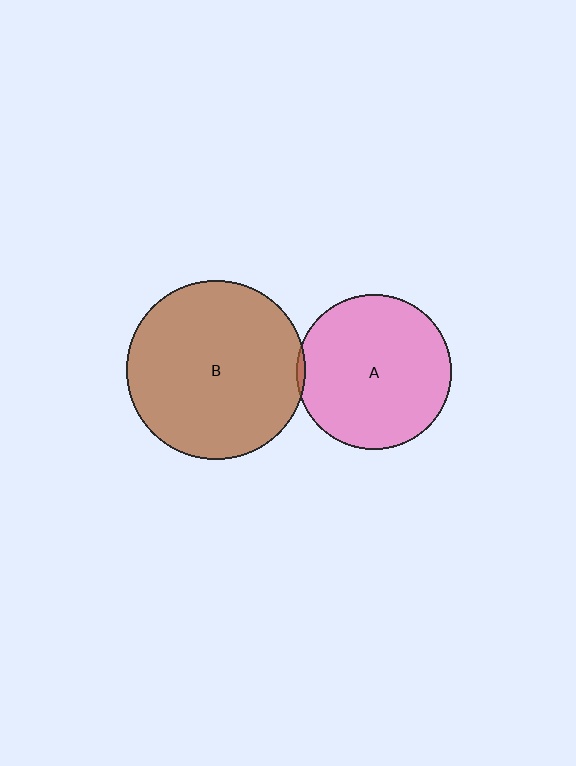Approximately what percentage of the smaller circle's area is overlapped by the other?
Approximately 5%.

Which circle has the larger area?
Circle B (brown).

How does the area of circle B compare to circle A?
Approximately 1.3 times.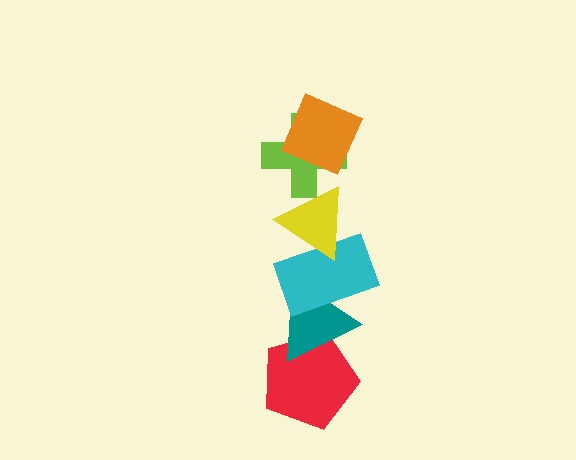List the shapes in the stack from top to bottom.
From top to bottom: the orange diamond, the lime cross, the yellow triangle, the cyan rectangle, the teal triangle, the red pentagon.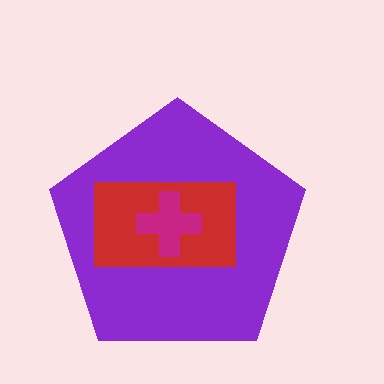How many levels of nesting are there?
3.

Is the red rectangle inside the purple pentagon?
Yes.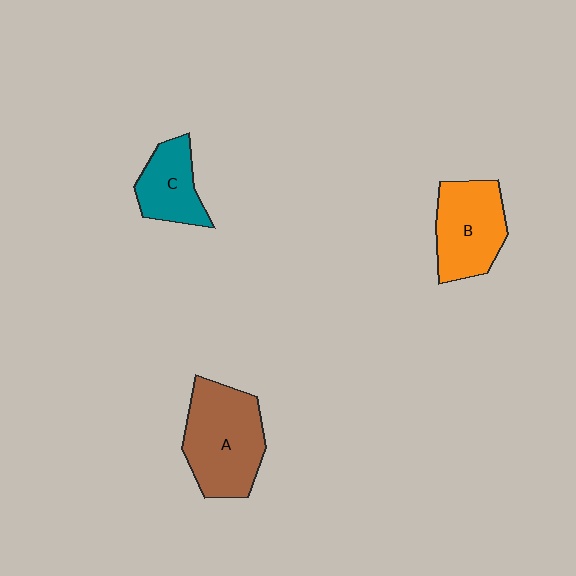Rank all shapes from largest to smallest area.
From largest to smallest: A (brown), B (orange), C (teal).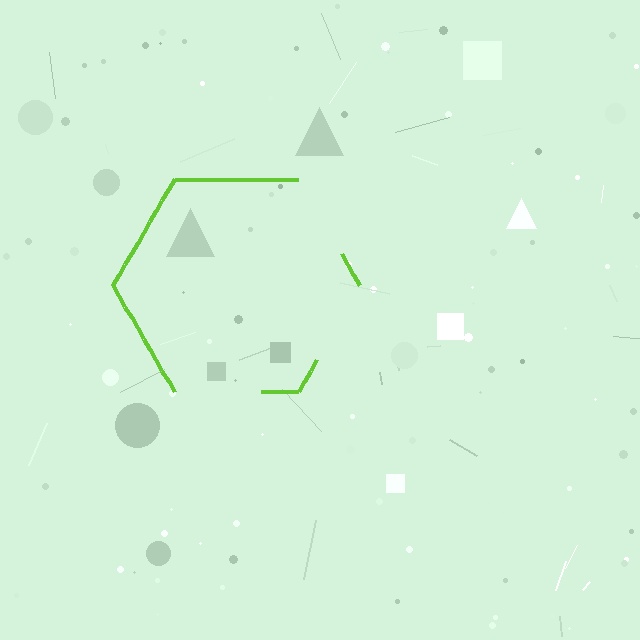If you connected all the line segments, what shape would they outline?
They would outline a hexagon.